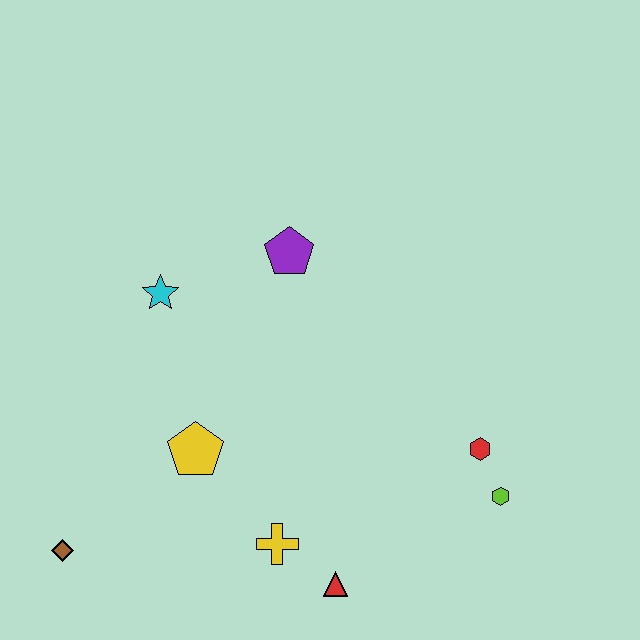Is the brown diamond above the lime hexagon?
No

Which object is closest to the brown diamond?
The yellow pentagon is closest to the brown diamond.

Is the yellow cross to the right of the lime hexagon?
No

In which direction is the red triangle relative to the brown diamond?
The red triangle is to the right of the brown diamond.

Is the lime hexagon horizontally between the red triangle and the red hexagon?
No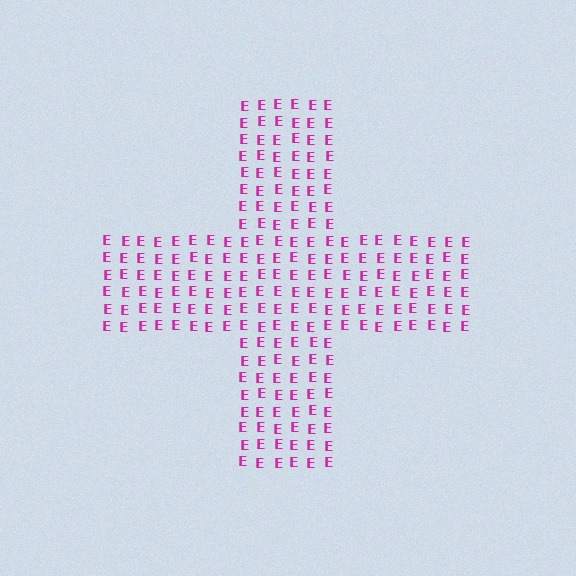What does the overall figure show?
The overall figure shows a cross.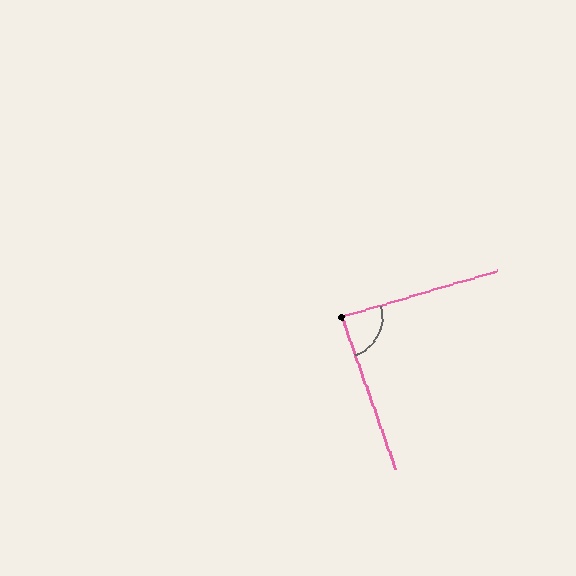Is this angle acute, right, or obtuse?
It is approximately a right angle.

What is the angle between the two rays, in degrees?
Approximately 87 degrees.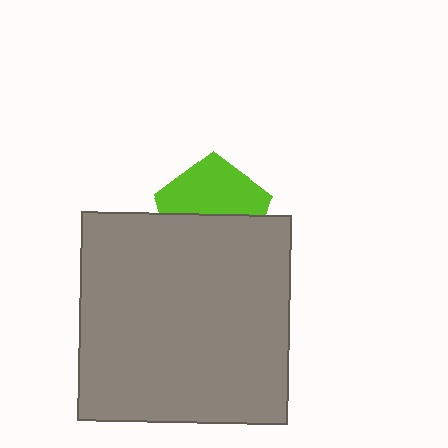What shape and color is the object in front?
The object in front is a gray square.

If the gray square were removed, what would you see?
You would see the complete lime pentagon.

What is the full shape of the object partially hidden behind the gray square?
The partially hidden object is a lime pentagon.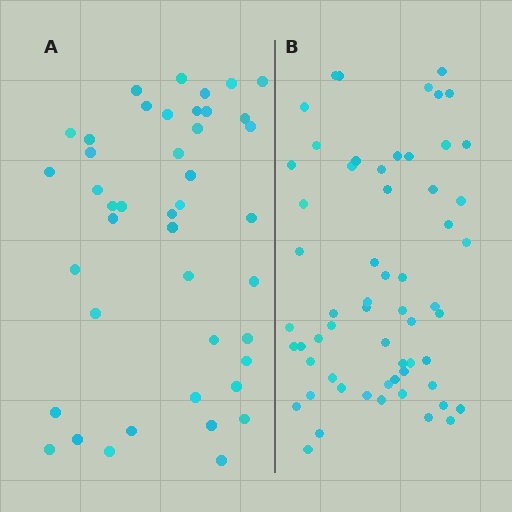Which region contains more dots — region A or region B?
Region B (the right region) has more dots.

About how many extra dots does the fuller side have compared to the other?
Region B has approximately 15 more dots than region A.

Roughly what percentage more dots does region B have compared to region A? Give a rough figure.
About 40% more.